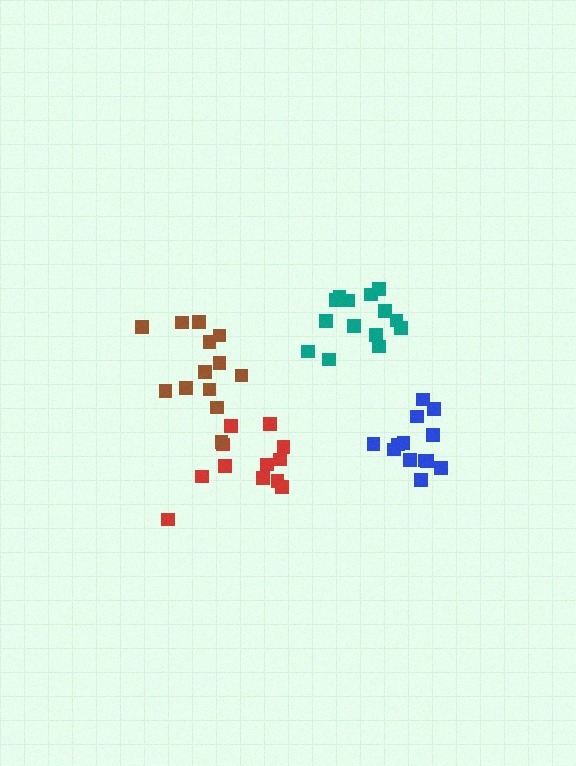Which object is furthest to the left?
The brown cluster is leftmost.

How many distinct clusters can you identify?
There are 4 distinct clusters.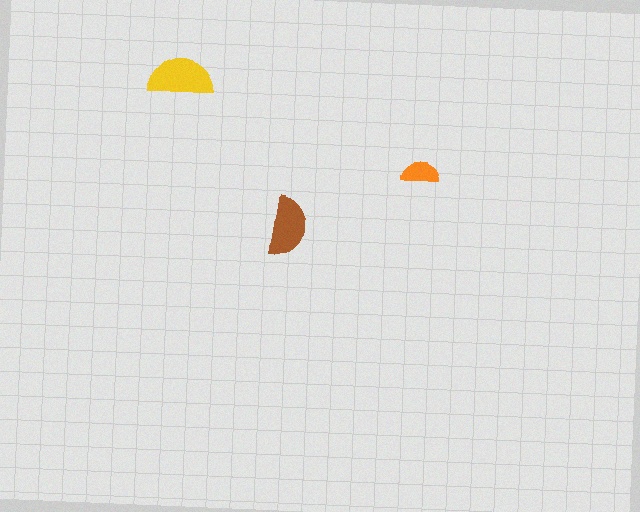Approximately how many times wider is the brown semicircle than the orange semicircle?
About 1.5 times wider.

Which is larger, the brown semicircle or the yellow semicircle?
The yellow one.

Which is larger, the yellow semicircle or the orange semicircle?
The yellow one.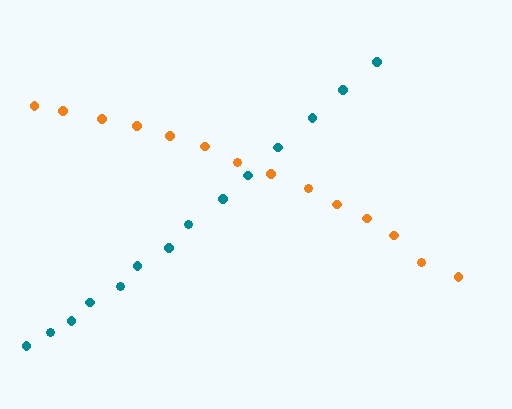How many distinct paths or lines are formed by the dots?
There are 2 distinct paths.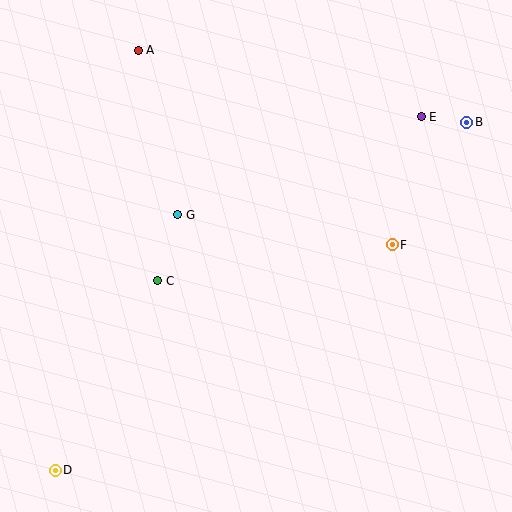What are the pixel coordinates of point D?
Point D is at (55, 470).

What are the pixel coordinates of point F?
Point F is at (392, 245).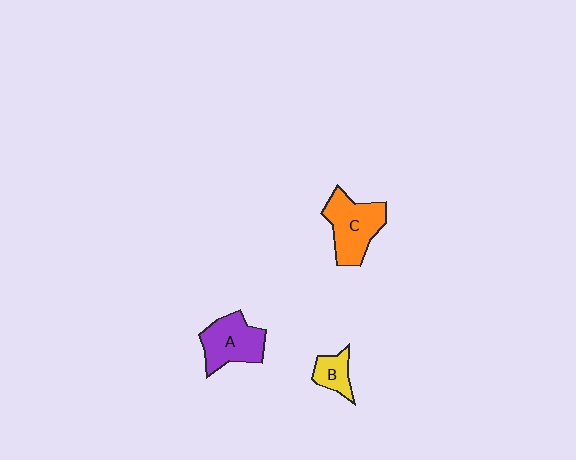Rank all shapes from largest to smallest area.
From largest to smallest: C (orange), A (purple), B (yellow).